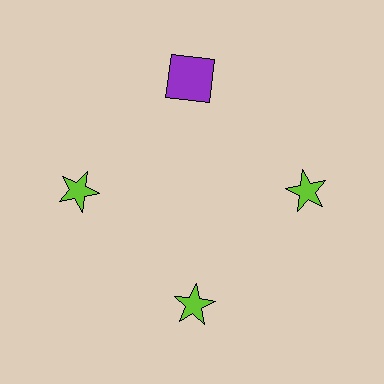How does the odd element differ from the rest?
It differs in both color (purple instead of lime) and shape (square instead of star).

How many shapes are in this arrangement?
There are 4 shapes arranged in a ring pattern.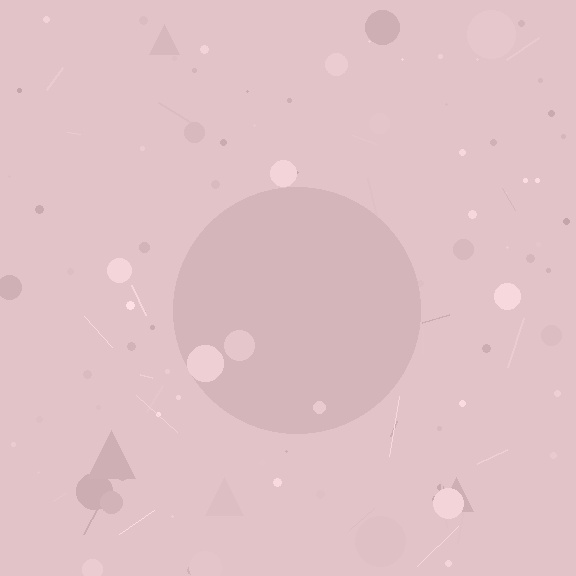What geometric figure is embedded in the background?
A circle is embedded in the background.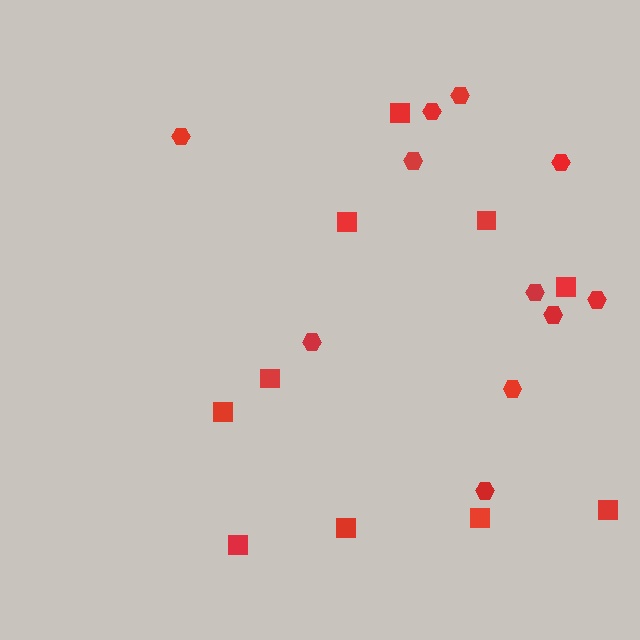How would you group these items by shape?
There are 2 groups: one group of hexagons (11) and one group of squares (10).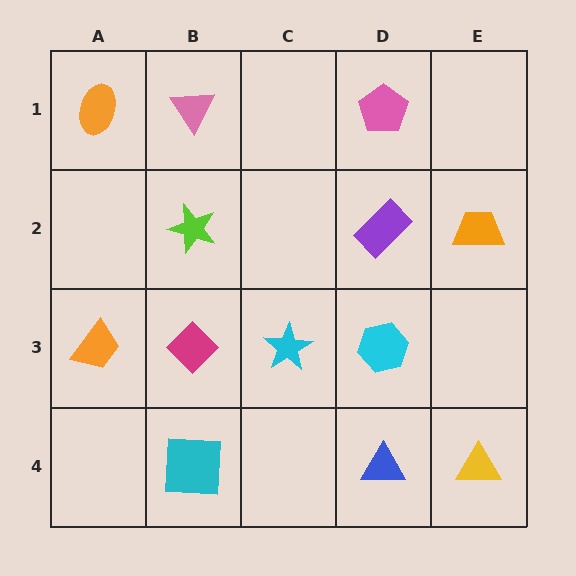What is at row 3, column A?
An orange trapezoid.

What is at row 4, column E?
A yellow triangle.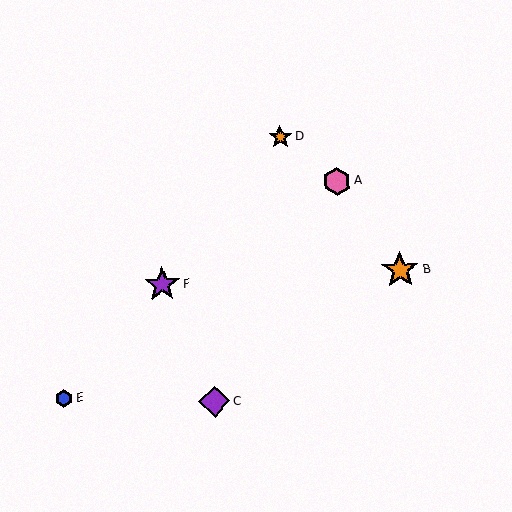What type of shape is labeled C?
Shape C is a purple diamond.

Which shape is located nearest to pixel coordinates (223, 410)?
The purple diamond (labeled C) at (215, 402) is nearest to that location.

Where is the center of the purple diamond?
The center of the purple diamond is at (215, 402).